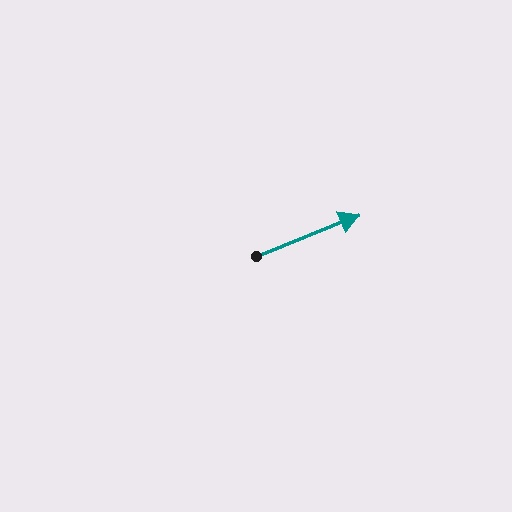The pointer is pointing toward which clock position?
Roughly 2 o'clock.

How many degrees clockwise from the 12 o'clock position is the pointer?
Approximately 68 degrees.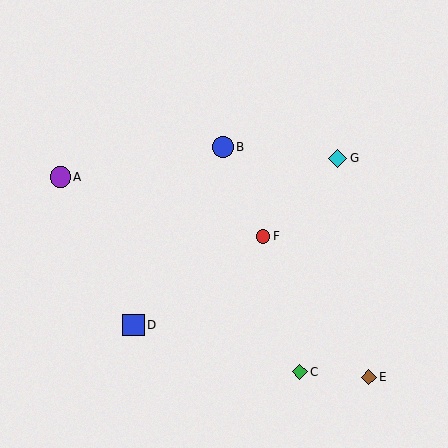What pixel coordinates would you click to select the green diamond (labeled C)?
Click at (300, 372) to select the green diamond C.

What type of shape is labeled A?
Shape A is a purple circle.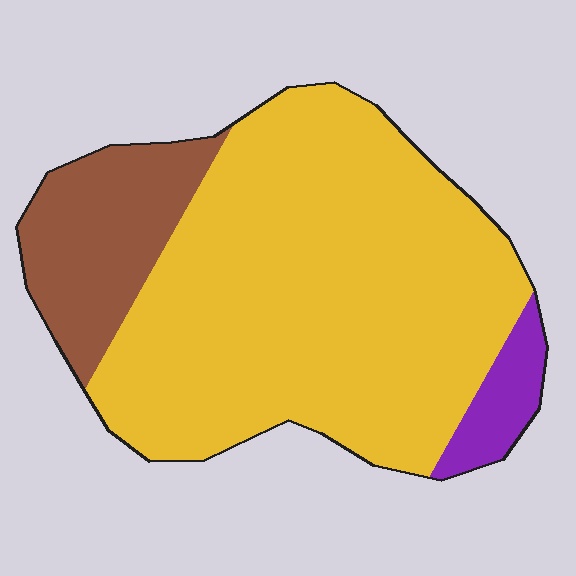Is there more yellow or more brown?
Yellow.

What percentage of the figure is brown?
Brown covers around 20% of the figure.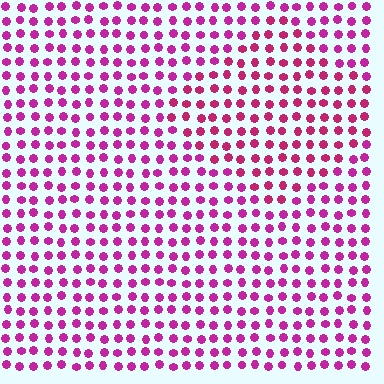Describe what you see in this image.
The image is filled with small magenta elements in a uniform arrangement. A diamond-shaped region is visible where the elements are tinted to a slightly different hue, forming a subtle color boundary.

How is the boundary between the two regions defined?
The boundary is defined purely by a slight shift in hue (about 19 degrees). Spacing, size, and orientation are identical on both sides.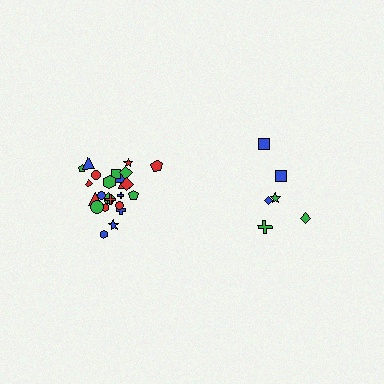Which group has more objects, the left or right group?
The left group.